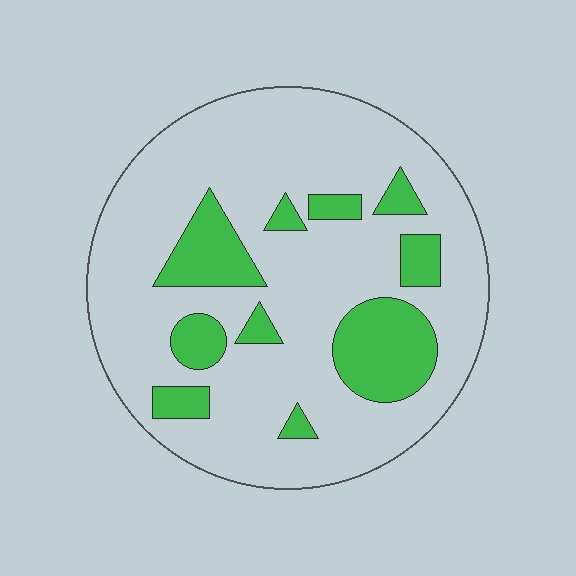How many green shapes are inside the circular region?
10.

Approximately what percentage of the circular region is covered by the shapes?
Approximately 20%.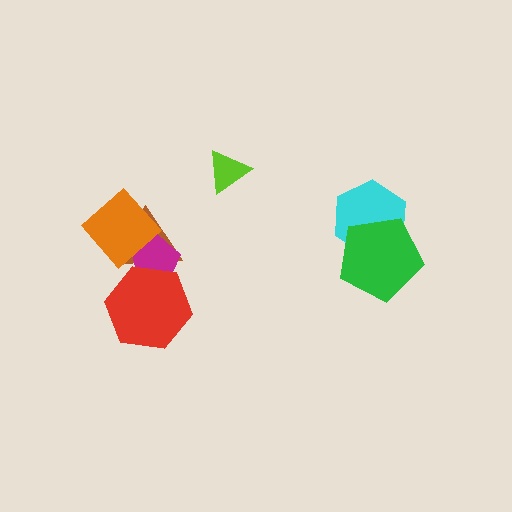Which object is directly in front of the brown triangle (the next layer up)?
The magenta pentagon is directly in front of the brown triangle.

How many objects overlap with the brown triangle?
3 objects overlap with the brown triangle.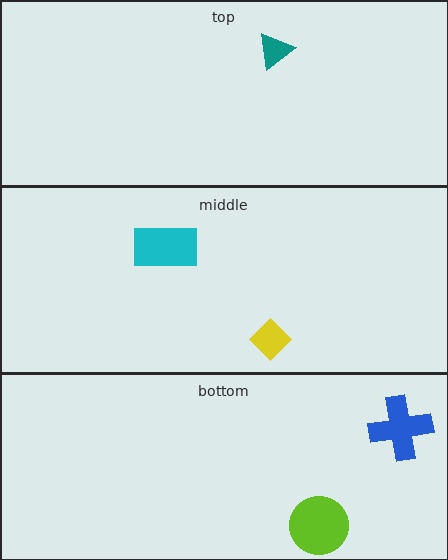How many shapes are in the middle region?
2.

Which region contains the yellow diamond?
The middle region.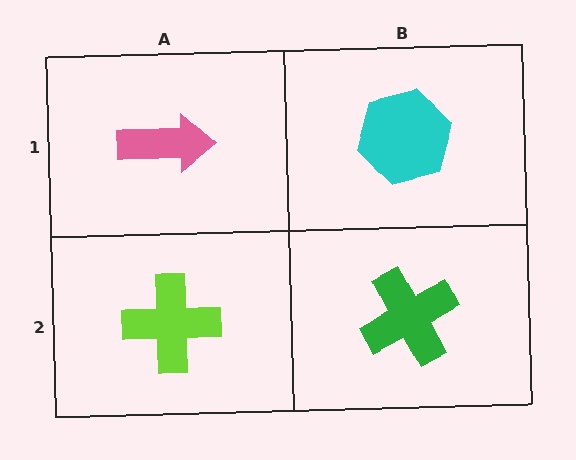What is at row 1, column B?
A cyan hexagon.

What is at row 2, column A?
A lime cross.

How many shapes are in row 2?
2 shapes.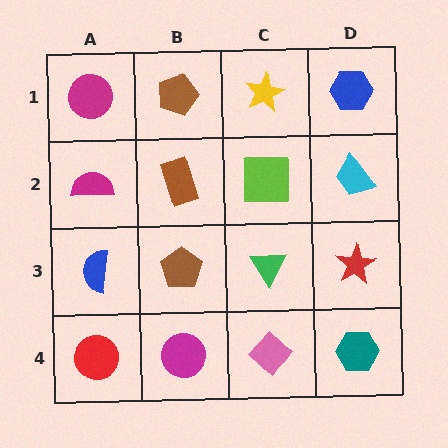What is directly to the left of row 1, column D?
A yellow star.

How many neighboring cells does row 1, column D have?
2.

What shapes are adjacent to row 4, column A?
A blue semicircle (row 3, column A), a magenta circle (row 4, column B).